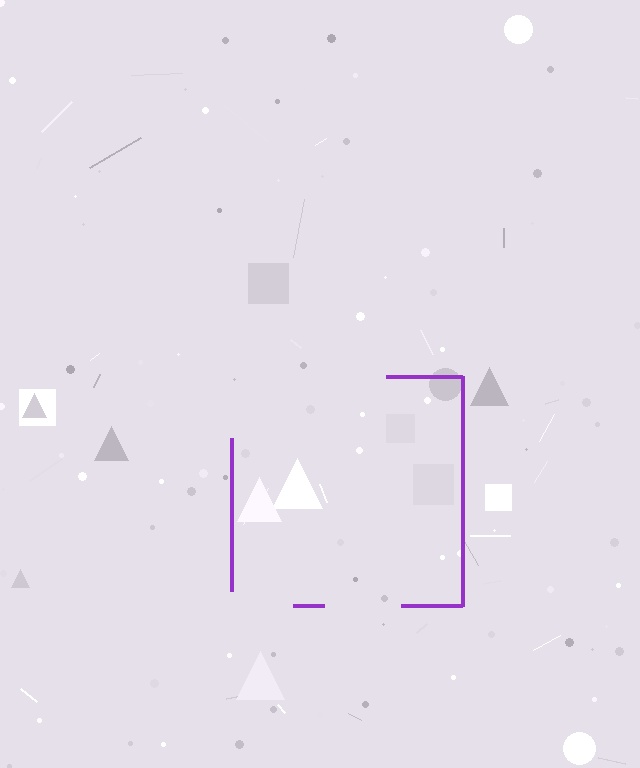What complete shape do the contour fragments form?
The contour fragments form a square.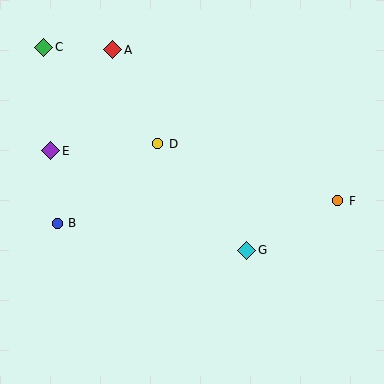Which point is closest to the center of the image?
Point D at (158, 144) is closest to the center.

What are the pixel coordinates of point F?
Point F is at (338, 201).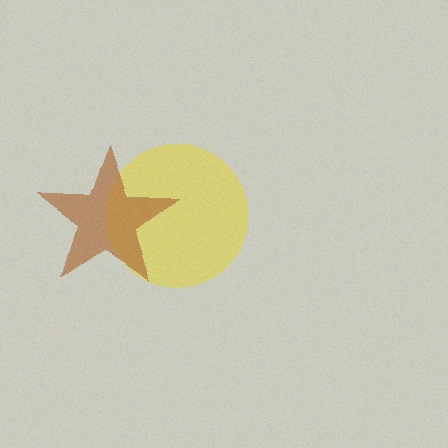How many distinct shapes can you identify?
There are 2 distinct shapes: a yellow circle, a brown star.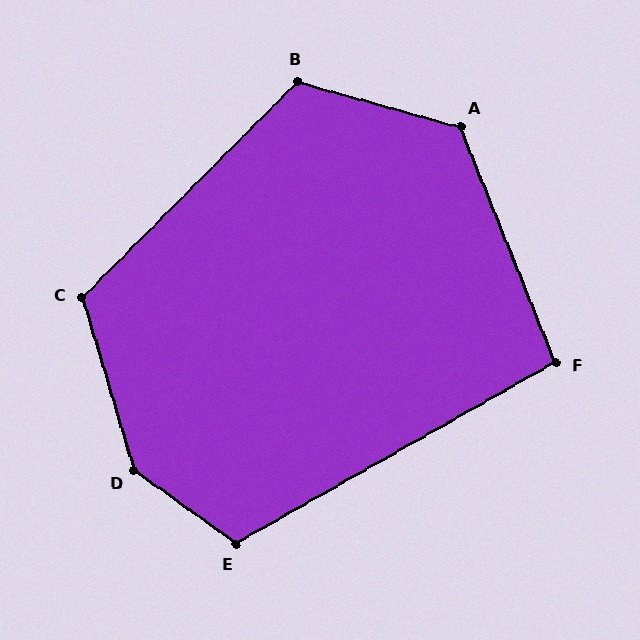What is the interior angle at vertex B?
Approximately 120 degrees (obtuse).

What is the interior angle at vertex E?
Approximately 115 degrees (obtuse).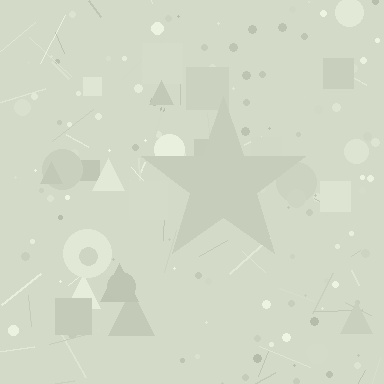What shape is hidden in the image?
A star is hidden in the image.